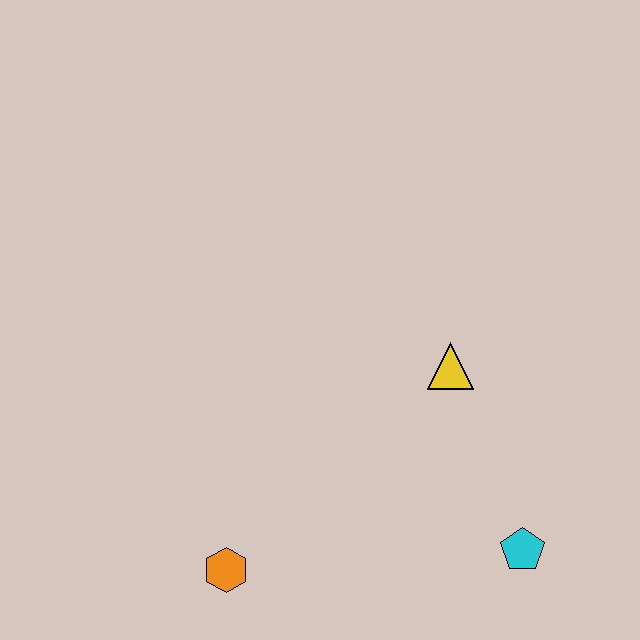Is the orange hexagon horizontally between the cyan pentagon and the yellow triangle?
No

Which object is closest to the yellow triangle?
The cyan pentagon is closest to the yellow triangle.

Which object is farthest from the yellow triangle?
The orange hexagon is farthest from the yellow triangle.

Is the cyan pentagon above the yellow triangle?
No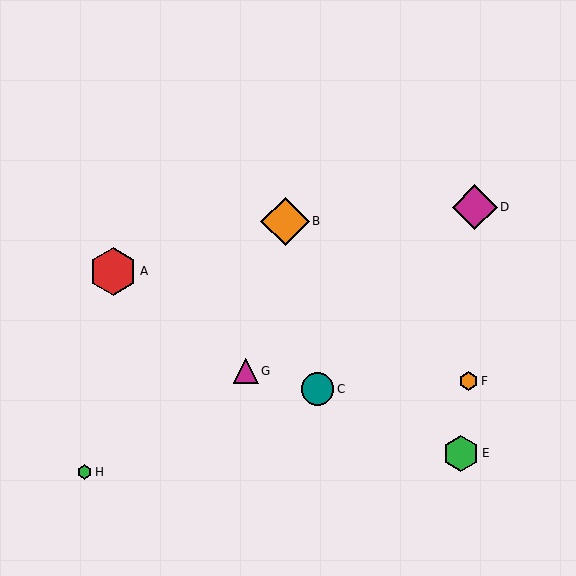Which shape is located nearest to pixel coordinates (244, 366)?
The magenta triangle (labeled G) at (246, 371) is nearest to that location.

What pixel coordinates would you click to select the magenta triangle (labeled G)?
Click at (246, 371) to select the magenta triangle G.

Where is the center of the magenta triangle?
The center of the magenta triangle is at (246, 371).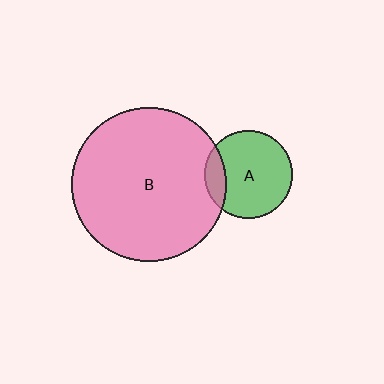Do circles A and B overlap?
Yes.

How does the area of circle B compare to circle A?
Approximately 3.1 times.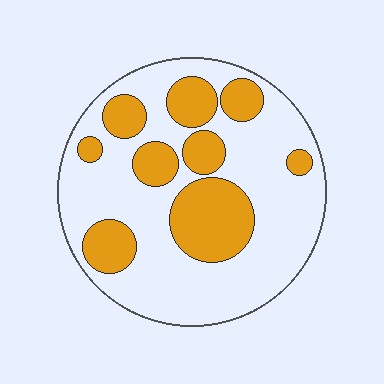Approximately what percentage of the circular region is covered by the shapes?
Approximately 30%.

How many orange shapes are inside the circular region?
9.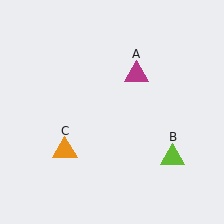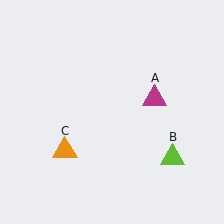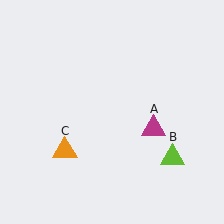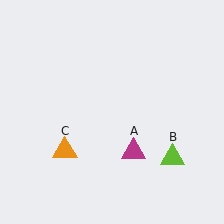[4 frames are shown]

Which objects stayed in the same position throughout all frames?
Lime triangle (object B) and orange triangle (object C) remained stationary.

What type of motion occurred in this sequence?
The magenta triangle (object A) rotated clockwise around the center of the scene.